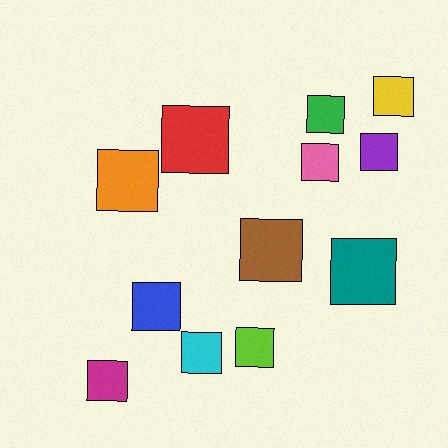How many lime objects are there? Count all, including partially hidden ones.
There is 1 lime object.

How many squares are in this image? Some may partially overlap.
There are 12 squares.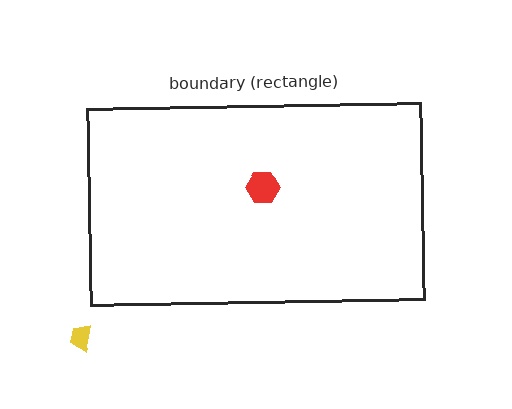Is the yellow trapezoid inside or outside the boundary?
Outside.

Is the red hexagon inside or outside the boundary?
Inside.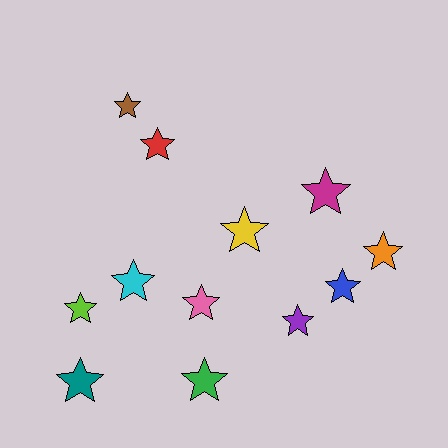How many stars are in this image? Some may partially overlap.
There are 12 stars.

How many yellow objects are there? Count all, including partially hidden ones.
There is 1 yellow object.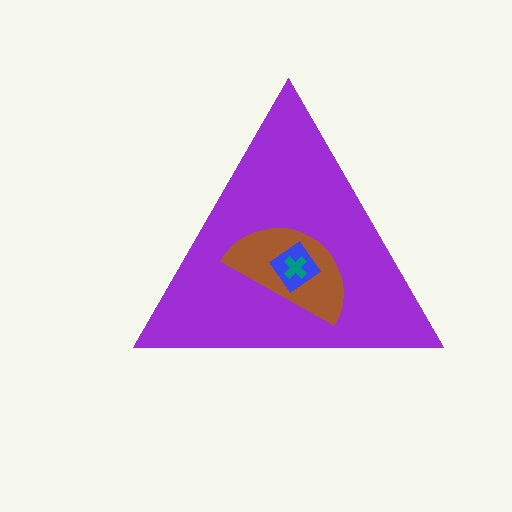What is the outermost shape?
The purple triangle.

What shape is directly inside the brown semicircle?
The blue diamond.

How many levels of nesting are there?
4.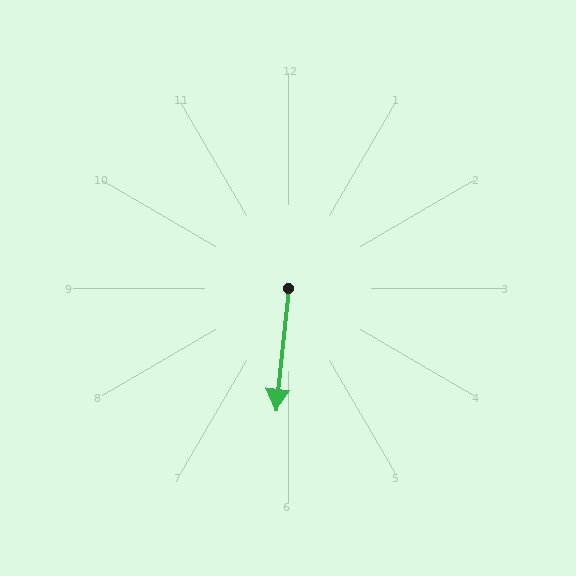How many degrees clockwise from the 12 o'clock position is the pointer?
Approximately 186 degrees.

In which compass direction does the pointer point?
South.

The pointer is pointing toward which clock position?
Roughly 6 o'clock.